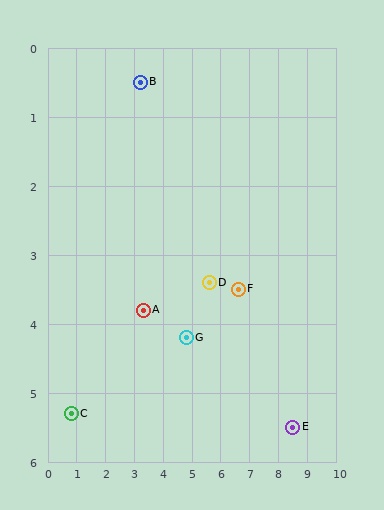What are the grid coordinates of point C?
Point C is at approximately (0.8, 5.3).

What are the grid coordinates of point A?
Point A is at approximately (3.3, 3.8).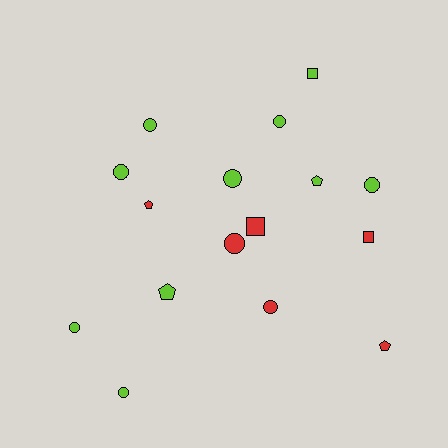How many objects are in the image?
There are 16 objects.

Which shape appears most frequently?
Circle, with 9 objects.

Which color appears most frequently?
Lime, with 10 objects.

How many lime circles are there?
There are 7 lime circles.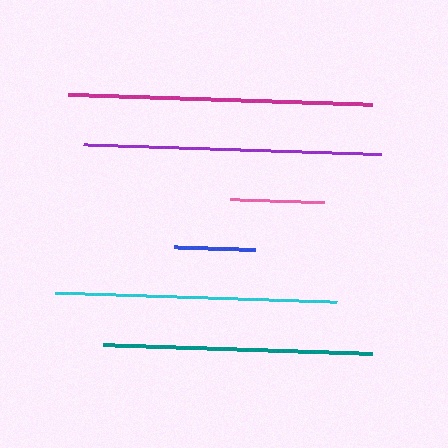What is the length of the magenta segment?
The magenta segment is approximately 304 pixels long.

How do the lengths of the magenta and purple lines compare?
The magenta and purple lines are approximately the same length.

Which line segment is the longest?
The magenta line is the longest at approximately 304 pixels.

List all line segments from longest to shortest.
From longest to shortest: magenta, purple, cyan, teal, pink, blue.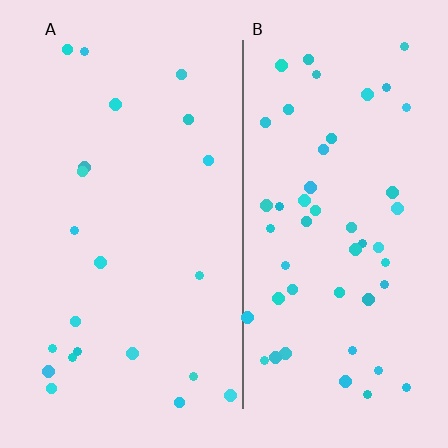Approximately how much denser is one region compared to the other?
Approximately 2.3× — region B over region A.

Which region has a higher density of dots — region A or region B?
B (the right).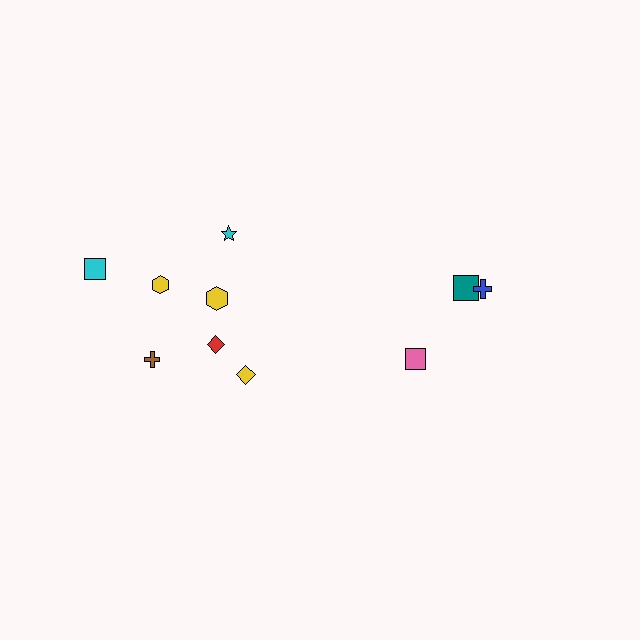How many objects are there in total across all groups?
There are 10 objects.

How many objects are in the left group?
There are 7 objects.